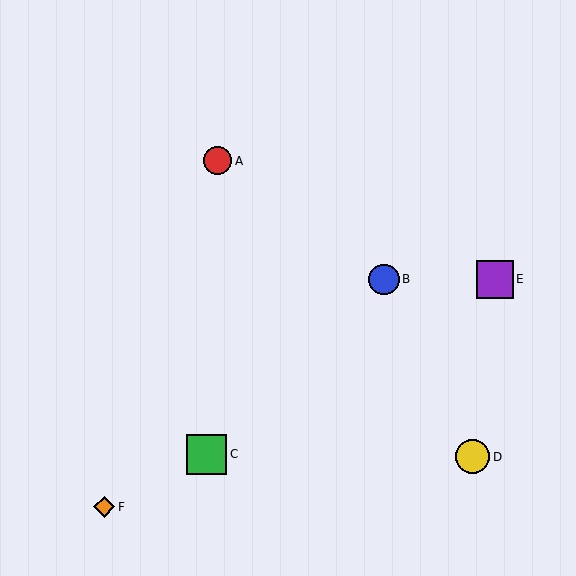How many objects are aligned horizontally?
2 objects (B, E) are aligned horizontally.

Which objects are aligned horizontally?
Objects B, E are aligned horizontally.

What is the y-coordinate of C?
Object C is at y≈454.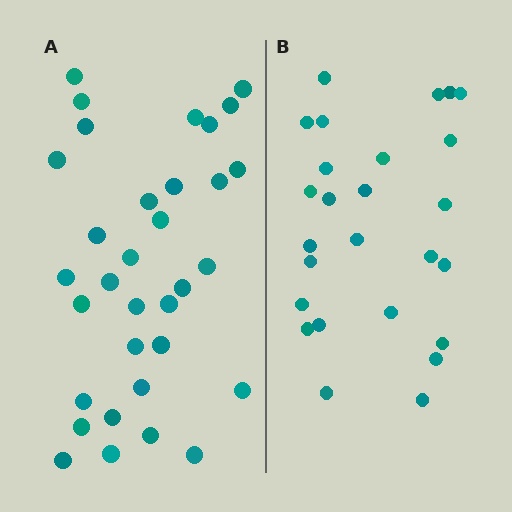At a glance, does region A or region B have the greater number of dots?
Region A (the left region) has more dots.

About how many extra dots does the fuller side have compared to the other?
Region A has roughly 8 or so more dots than region B.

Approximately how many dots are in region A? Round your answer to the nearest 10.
About 30 dots. (The exact count is 33, which rounds to 30.)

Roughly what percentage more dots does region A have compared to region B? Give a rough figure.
About 25% more.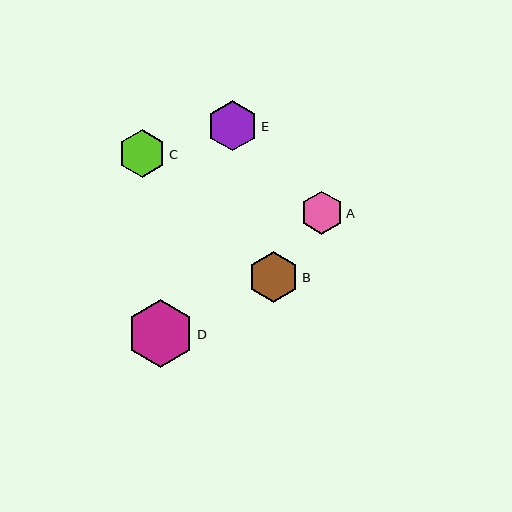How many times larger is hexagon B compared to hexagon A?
Hexagon B is approximately 1.2 times the size of hexagon A.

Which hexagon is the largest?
Hexagon D is the largest with a size of approximately 67 pixels.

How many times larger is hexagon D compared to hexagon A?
Hexagon D is approximately 1.6 times the size of hexagon A.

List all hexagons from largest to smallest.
From largest to smallest: D, B, E, C, A.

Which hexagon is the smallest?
Hexagon A is the smallest with a size of approximately 43 pixels.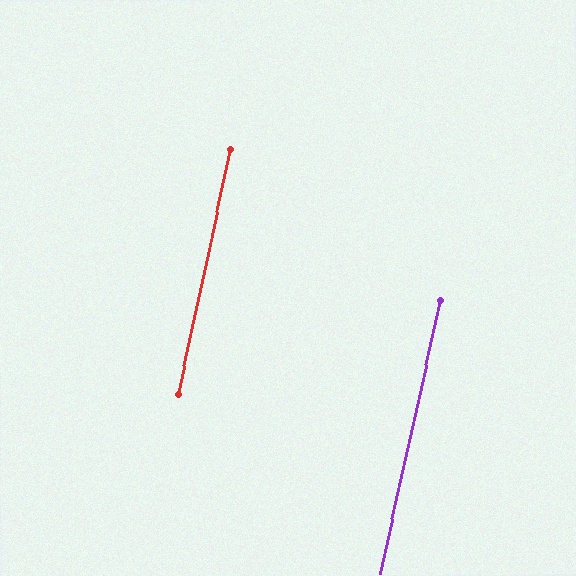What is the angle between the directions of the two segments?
Approximately 0 degrees.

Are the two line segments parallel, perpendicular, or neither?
Parallel — their directions differ by only 0.5°.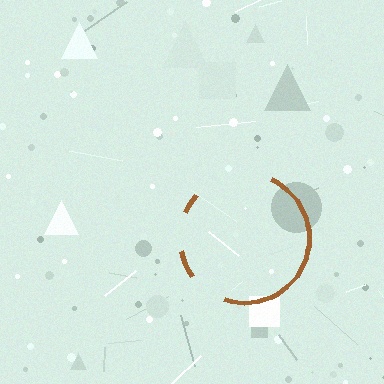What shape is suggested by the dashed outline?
The dashed outline suggests a circle.